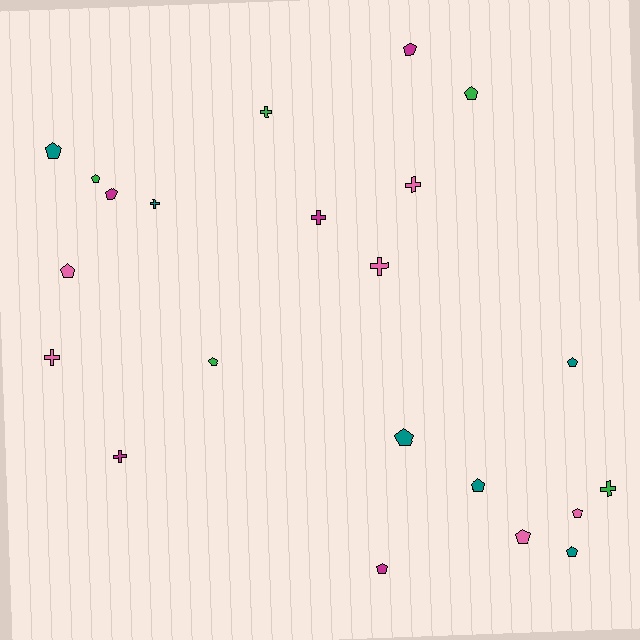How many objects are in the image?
There are 22 objects.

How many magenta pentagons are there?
There are 3 magenta pentagons.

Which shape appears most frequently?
Pentagon, with 14 objects.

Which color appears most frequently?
Teal, with 6 objects.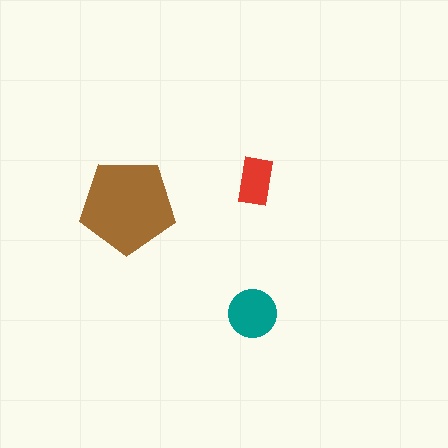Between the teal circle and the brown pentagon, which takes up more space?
The brown pentagon.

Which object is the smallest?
The red rectangle.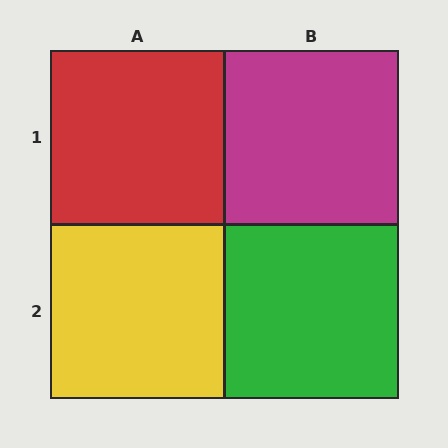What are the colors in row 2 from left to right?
Yellow, green.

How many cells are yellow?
1 cell is yellow.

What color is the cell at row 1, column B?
Magenta.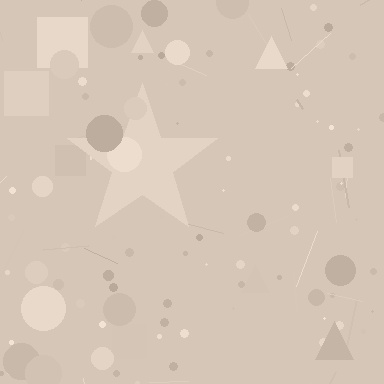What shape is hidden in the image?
A star is hidden in the image.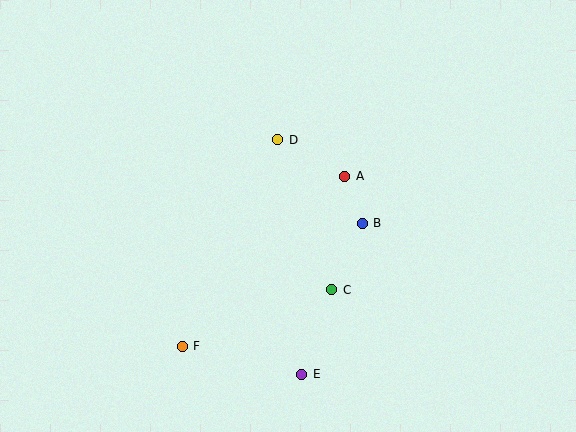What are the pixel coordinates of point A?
Point A is at (345, 176).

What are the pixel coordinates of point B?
Point B is at (362, 223).